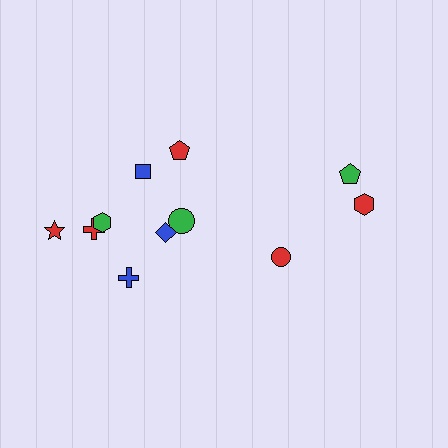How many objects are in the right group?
There are 3 objects.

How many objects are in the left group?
There are 8 objects.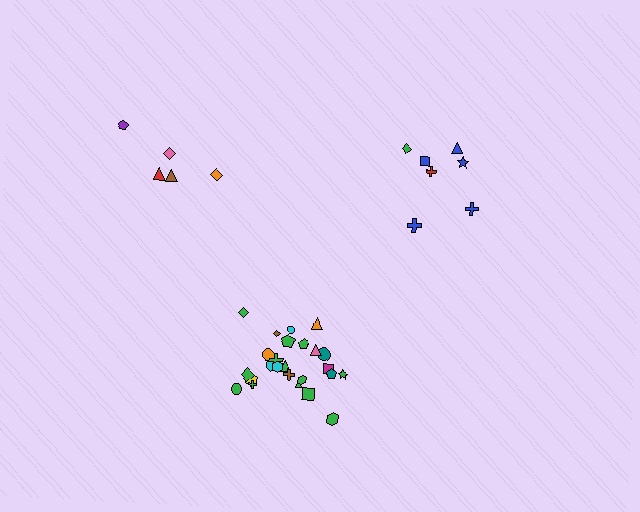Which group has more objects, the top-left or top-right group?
The top-right group.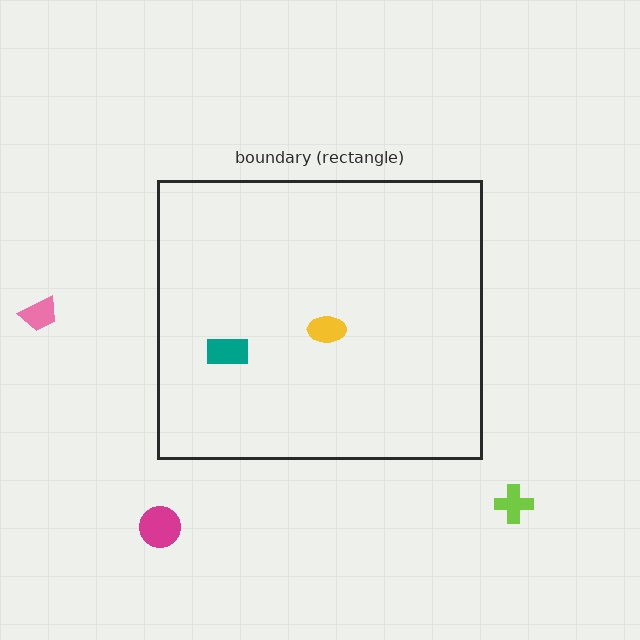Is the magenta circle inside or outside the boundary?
Outside.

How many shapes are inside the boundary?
2 inside, 3 outside.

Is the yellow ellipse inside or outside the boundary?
Inside.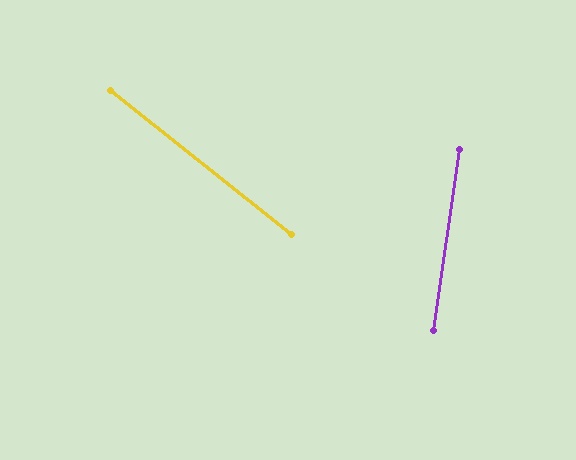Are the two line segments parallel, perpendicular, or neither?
Neither parallel nor perpendicular — they differ by about 60°.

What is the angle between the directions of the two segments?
Approximately 60 degrees.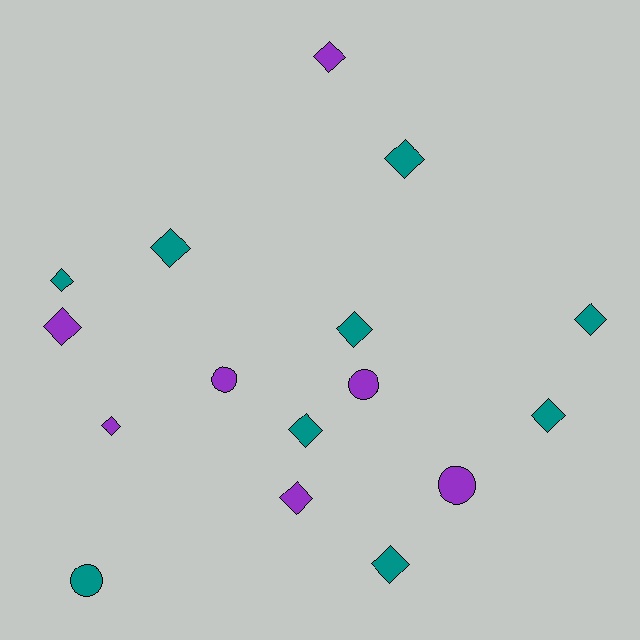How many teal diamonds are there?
There are 8 teal diamonds.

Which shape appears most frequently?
Diamond, with 12 objects.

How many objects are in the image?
There are 16 objects.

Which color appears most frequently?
Teal, with 9 objects.